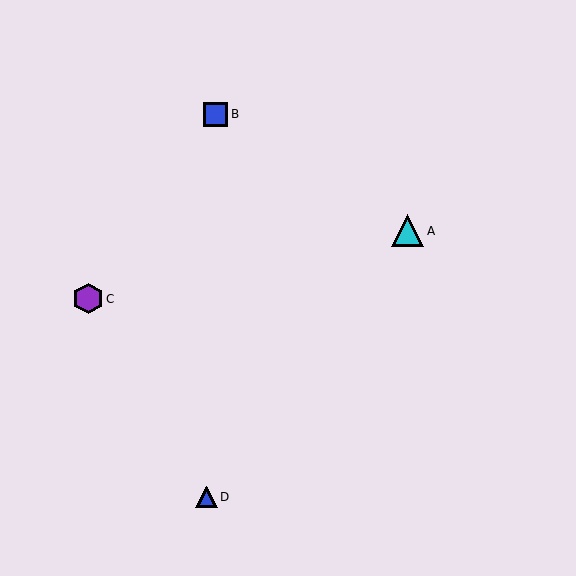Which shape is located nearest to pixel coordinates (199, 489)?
The blue triangle (labeled D) at (207, 497) is nearest to that location.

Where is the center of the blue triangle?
The center of the blue triangle is at (207, 497).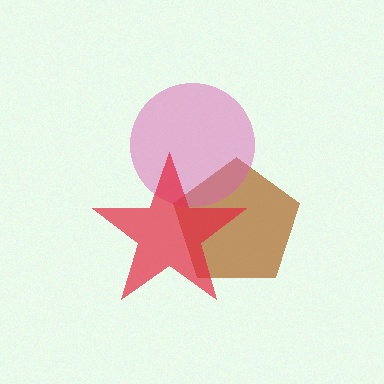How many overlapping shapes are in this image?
There are 3 overlapping shapes in the image.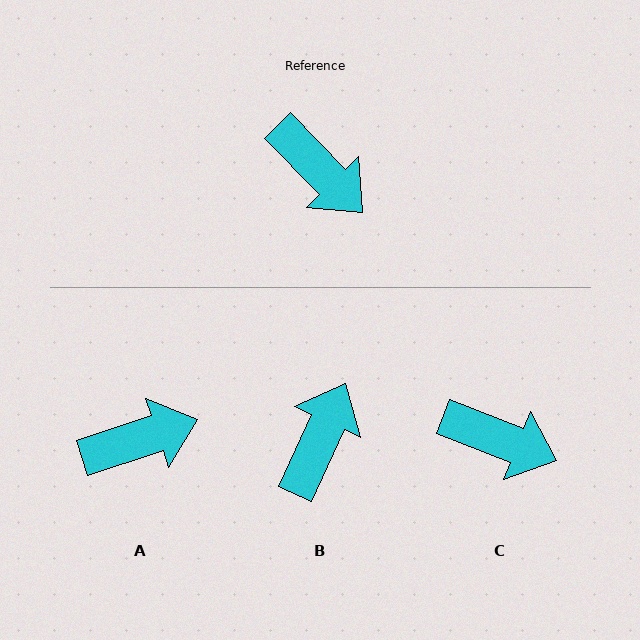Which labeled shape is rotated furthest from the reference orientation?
B, about 111 degrees away.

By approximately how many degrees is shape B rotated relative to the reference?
Approximately 111 degrees counter-clockwise.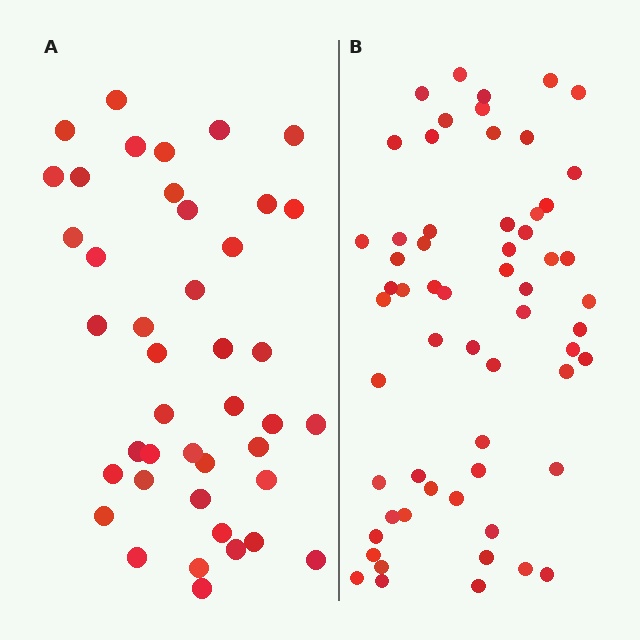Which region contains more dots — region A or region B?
Region B (the right region) has more dots.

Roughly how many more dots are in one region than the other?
Region B has approximately 20 more dots than region A.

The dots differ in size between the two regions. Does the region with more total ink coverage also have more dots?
No. Region A has more total ink coverage because its dots are larger, but region B actually contains more individual dots. Total area can be misleading — the number of items is what matters here.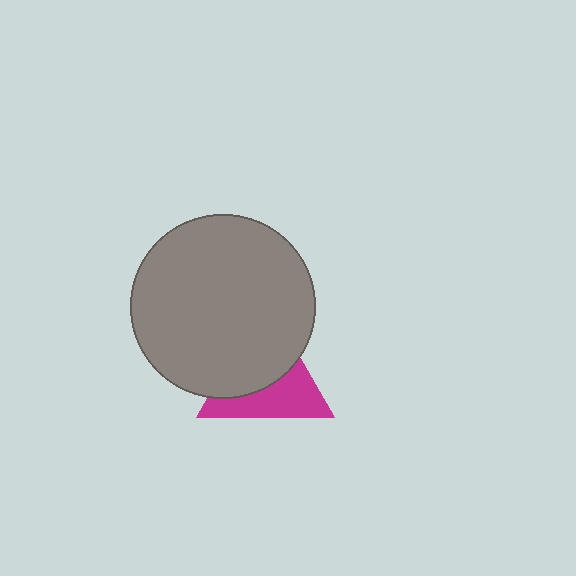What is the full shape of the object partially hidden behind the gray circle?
The partially hidden object is a magenta triangle.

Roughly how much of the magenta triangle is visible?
About half of it is visible (roughly 46%).